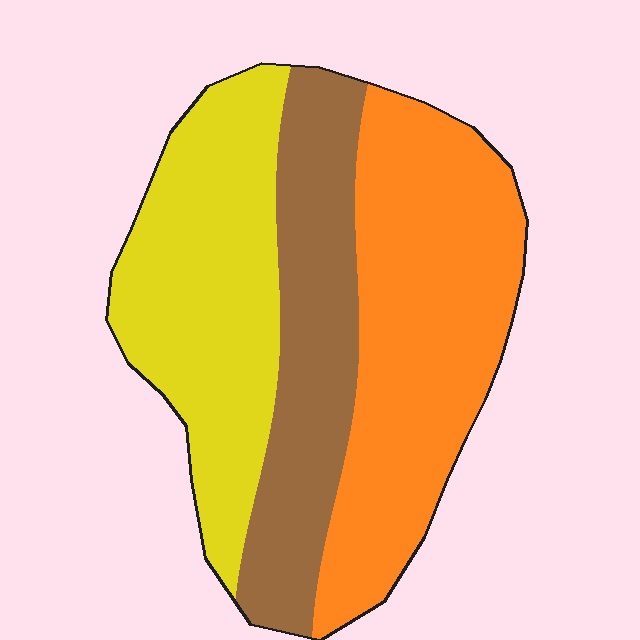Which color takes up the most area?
Orange, at roughly 40%.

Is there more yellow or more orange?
Orange.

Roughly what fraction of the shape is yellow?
Yellow covers 33% of the shape.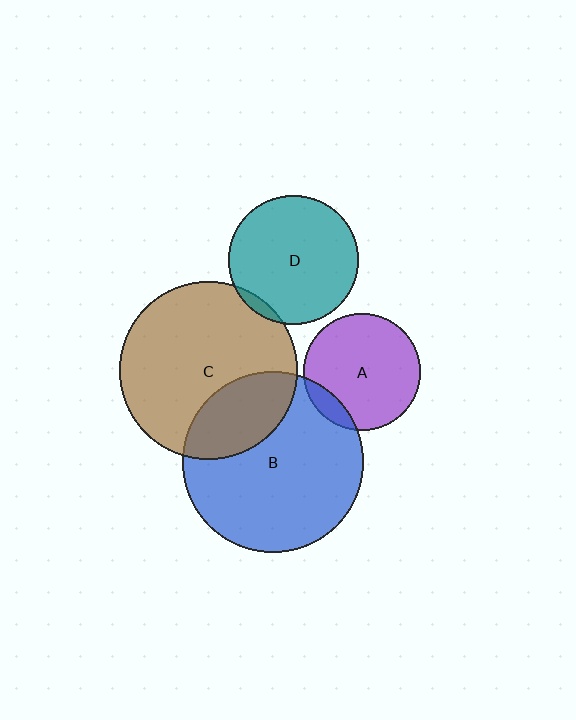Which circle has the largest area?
Circle B (blue).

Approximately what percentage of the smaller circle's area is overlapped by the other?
Approximately 5%.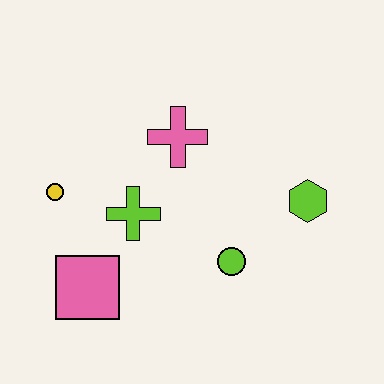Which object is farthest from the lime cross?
The lime hexagon is farthest from the lime cross.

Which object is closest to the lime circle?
The lime hexagon is closest to the lime circle.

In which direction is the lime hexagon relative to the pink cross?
The lime hexagon is to the right of the pink cross.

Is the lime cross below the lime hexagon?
Yes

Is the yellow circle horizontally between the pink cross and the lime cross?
No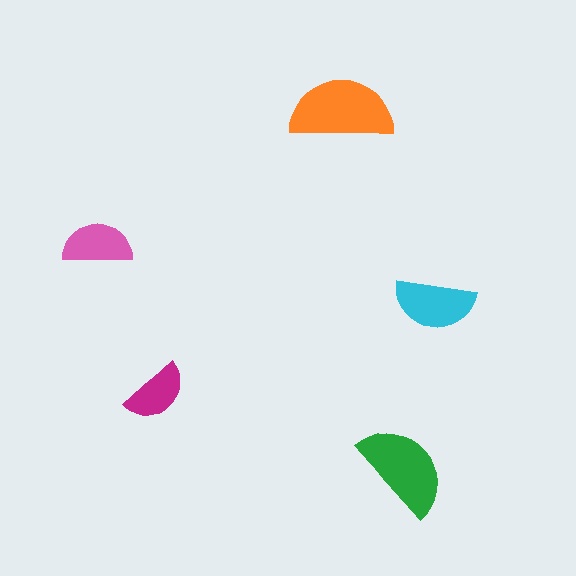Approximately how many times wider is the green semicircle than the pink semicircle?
About 1.5 times wider.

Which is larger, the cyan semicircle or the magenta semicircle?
The cyan one.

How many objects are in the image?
There are 5 objects in the image.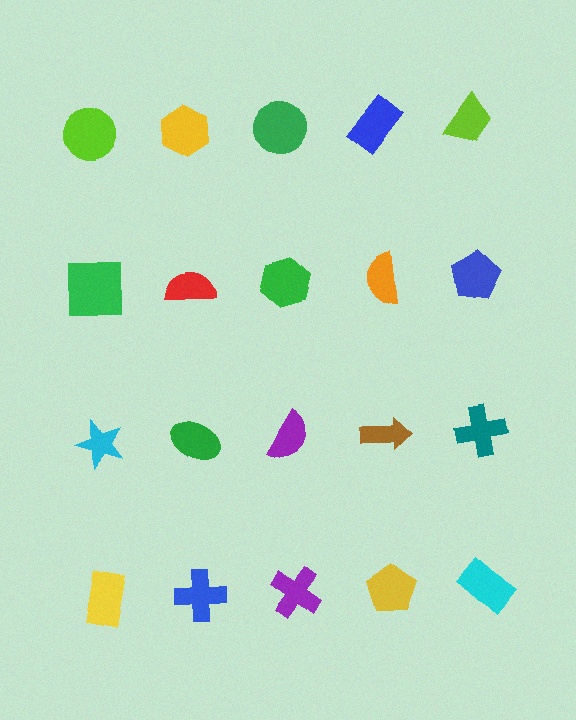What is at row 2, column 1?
A green square.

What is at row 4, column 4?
A yellow pentagon.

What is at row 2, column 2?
A red semicircle.